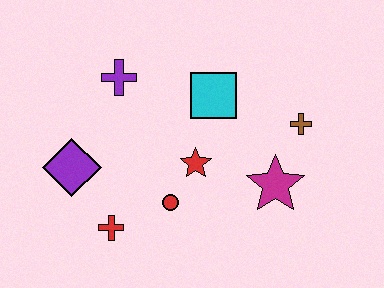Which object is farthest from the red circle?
The brown cross is farthest from the red circle.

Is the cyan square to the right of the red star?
Yes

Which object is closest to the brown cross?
The magenta star is closest to the brown cross.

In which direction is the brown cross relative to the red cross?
The brown cross is to the right of the red cross.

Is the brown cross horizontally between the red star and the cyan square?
No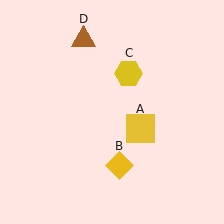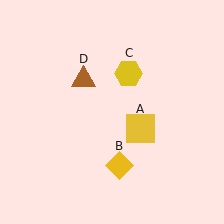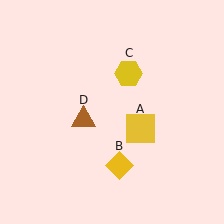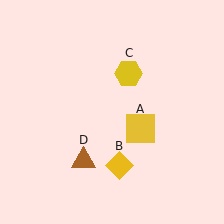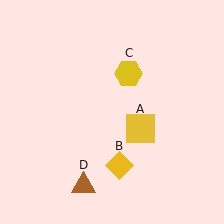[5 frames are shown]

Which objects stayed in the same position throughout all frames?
Yellow square (object A) and yellow diamond (object B) and yellow hexagon (object C) remained stationary.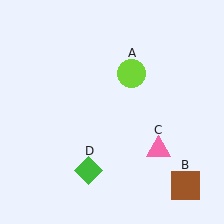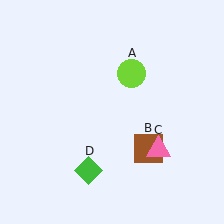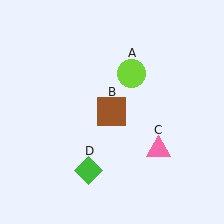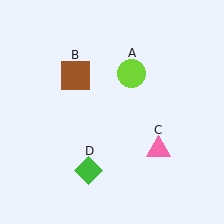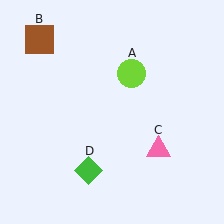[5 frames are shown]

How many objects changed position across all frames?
1 object changed position: brown square (object B).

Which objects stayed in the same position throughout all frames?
Lime circle (object A) and pink triangle (object C) and green diamond (object D) remained stationary.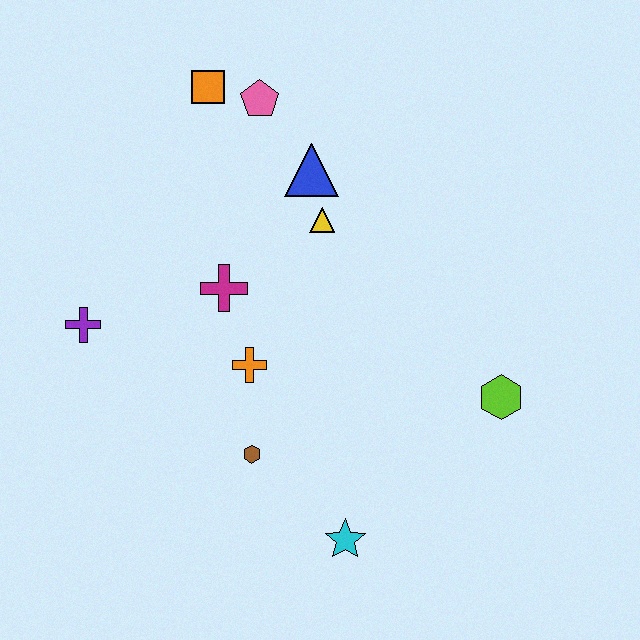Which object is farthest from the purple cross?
The lime hexagon is farthest from the purple cross.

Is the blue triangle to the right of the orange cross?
Yes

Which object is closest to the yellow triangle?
The blue triangle is closest to the yellow triangle.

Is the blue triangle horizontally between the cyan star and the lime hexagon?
No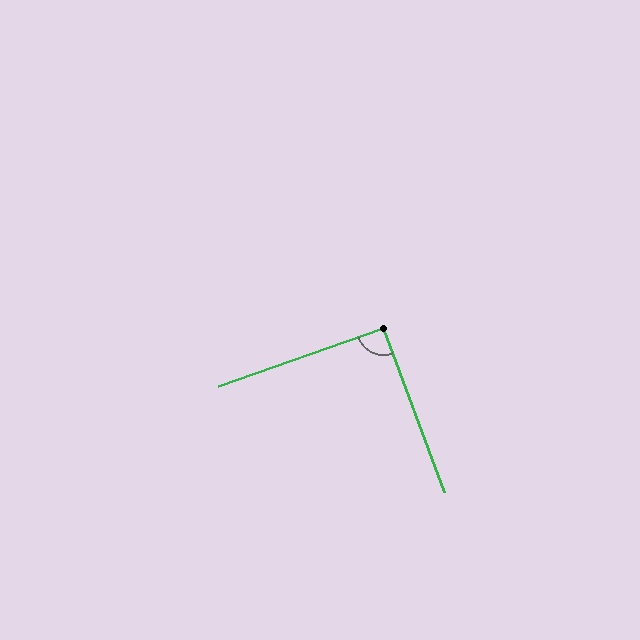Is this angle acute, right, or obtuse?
It is approximately a right angle.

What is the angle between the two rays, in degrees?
Approximately 91 degrees.